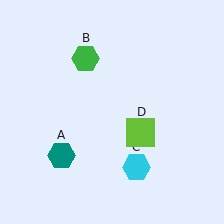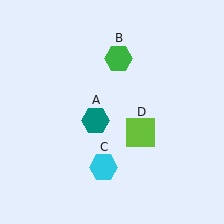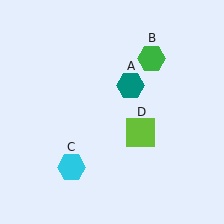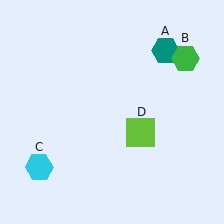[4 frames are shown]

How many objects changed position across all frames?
3 objects changed position: teal hexagon (object A), green hexagon (object B), cyan hexagon (object C).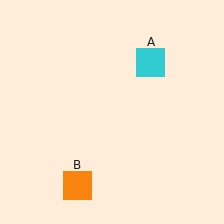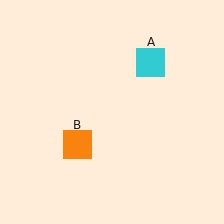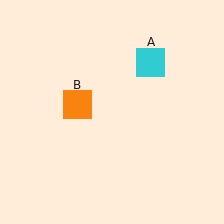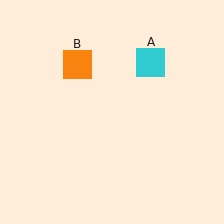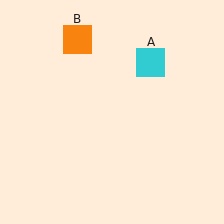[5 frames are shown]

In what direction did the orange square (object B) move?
The orange square (object B) moved up.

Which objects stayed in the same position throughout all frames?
Cyan square (object A) remained stationary.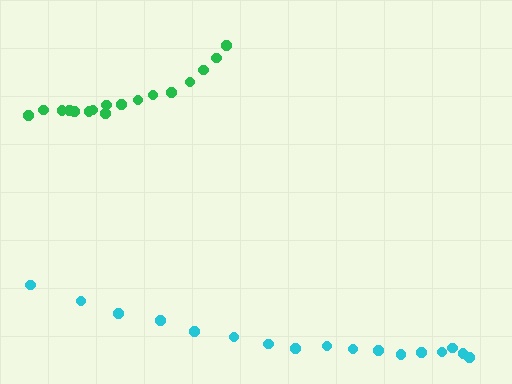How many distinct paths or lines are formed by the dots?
There are 2 distinct paths.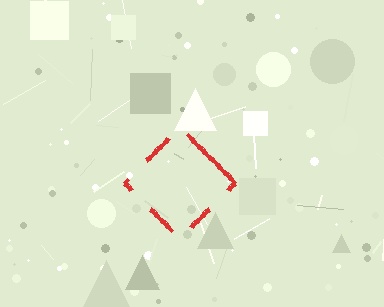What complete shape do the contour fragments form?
The contour fragments form a diamond.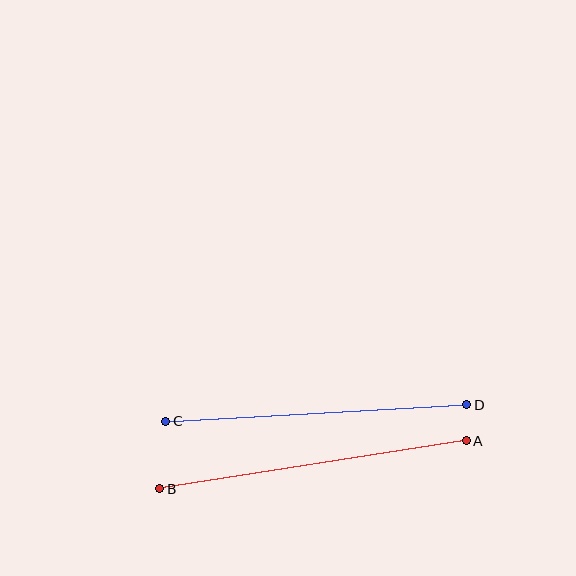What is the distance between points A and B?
The distance is approximately 310 pixels.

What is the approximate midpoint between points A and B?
The midpoint is at approximately (313, 465) pixels.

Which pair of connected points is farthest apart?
Points A and B are farthest apart.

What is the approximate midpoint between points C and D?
The midpoint is at approximately (316, 413) pixels.